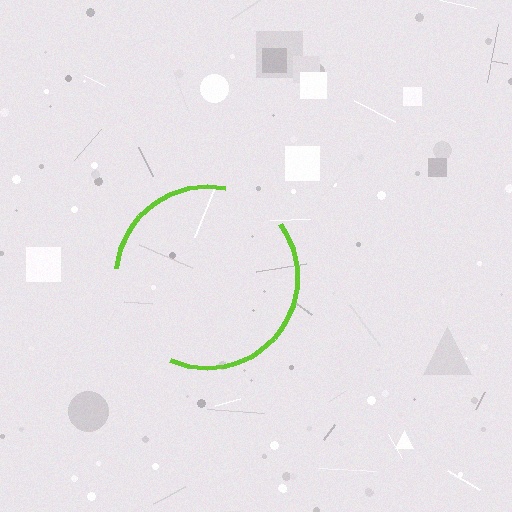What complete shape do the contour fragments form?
The contour fragments form a circle.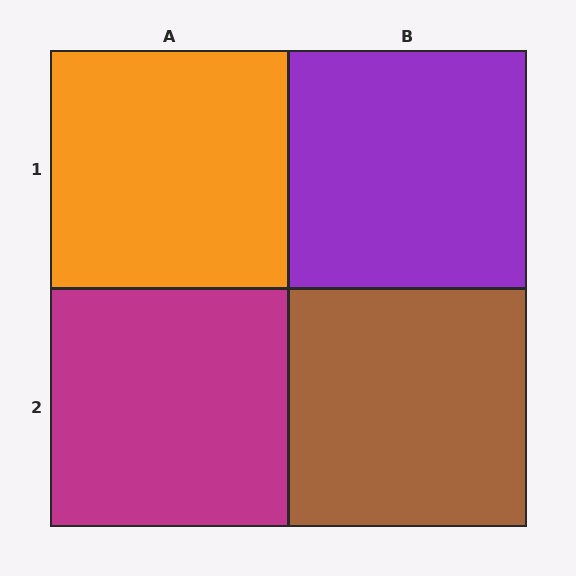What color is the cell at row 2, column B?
Brown.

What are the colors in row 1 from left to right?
Orange, purple.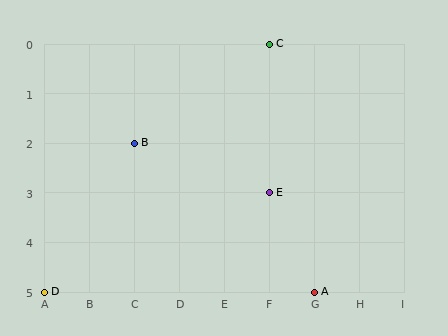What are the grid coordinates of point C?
Point C is at grid coordinates (F, 0).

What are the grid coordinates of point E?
Point E is at grid coordinates (F, 3).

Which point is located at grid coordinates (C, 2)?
Point B is at (C, 2).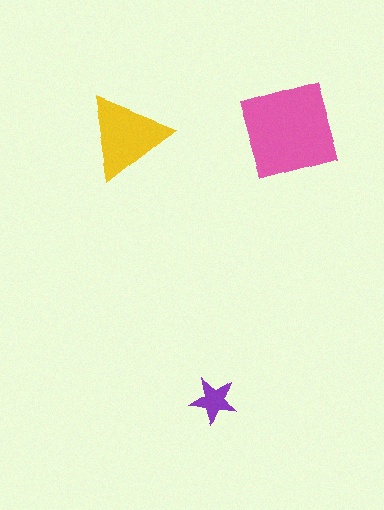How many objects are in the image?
There are 3 objects in the image.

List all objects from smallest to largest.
The purple star, the yellow triangle, the pink diamond.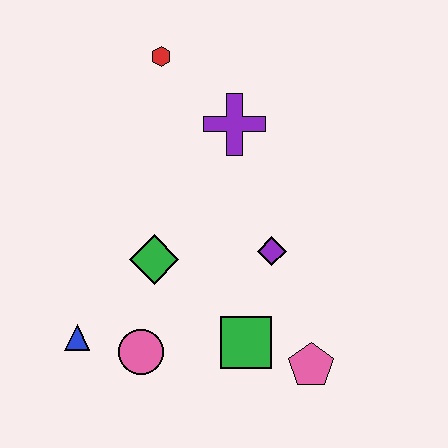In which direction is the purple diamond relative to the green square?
The purple diamond is above the green square.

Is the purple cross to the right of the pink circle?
Yes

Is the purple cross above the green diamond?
Yes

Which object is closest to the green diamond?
The pink circle is closest to the green diamond.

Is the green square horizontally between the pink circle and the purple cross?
No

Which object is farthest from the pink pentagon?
The red hexagon is farthest from the pink pentagon.